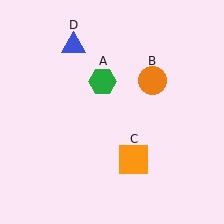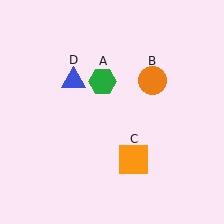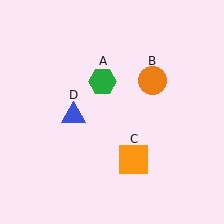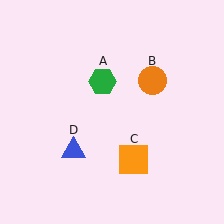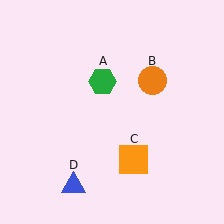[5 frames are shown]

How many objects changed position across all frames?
1 object changed position: blue triangle (object D).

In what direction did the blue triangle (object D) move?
The blue triangle (object D) moved down.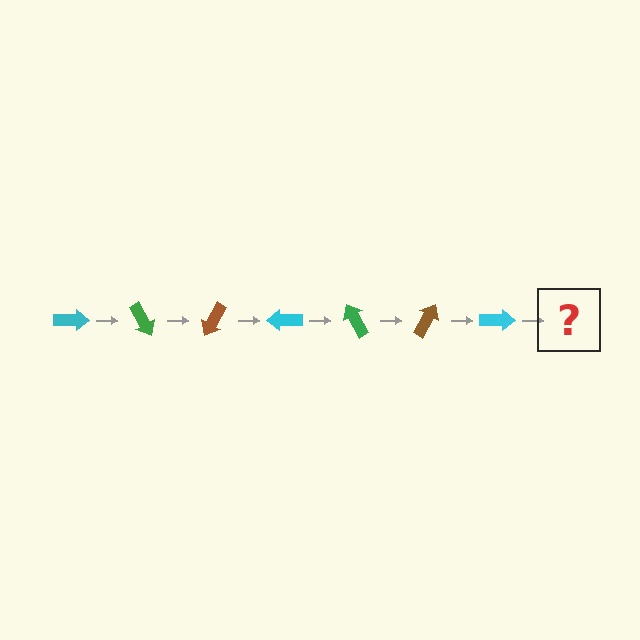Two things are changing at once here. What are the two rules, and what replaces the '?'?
The two rules are that it rotates 60 degrees each step and the color cycles through cyan, green, and brown. The '?' should be a green arrow, rotated 420 degrees from the start.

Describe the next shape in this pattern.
It should be a green arrow, rotated 420 degrees from the start.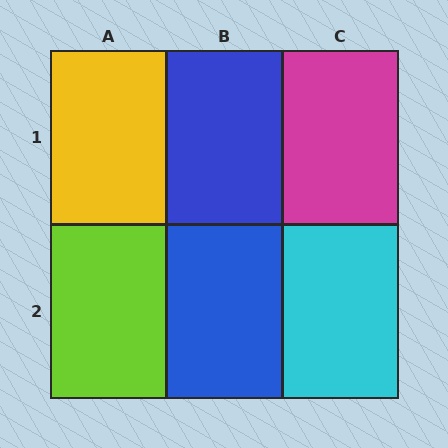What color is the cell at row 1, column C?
Magenta.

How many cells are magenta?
1 cell is magenta.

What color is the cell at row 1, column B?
Blue.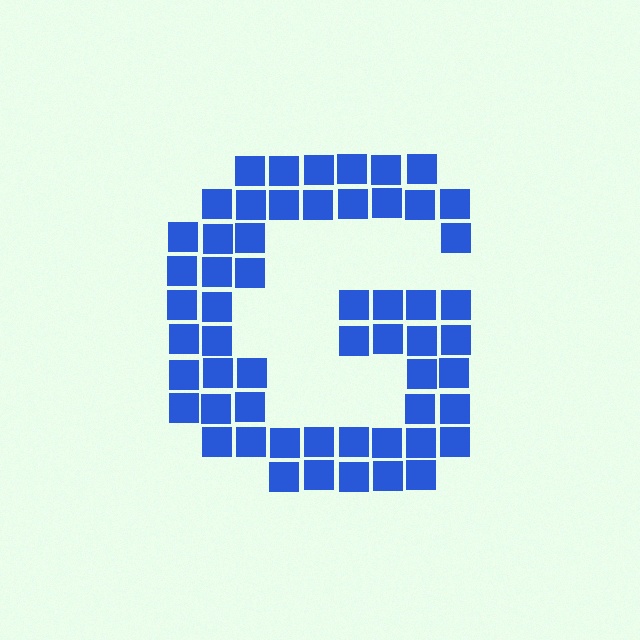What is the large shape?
The large shape is the letter G.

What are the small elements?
The small elements are squares.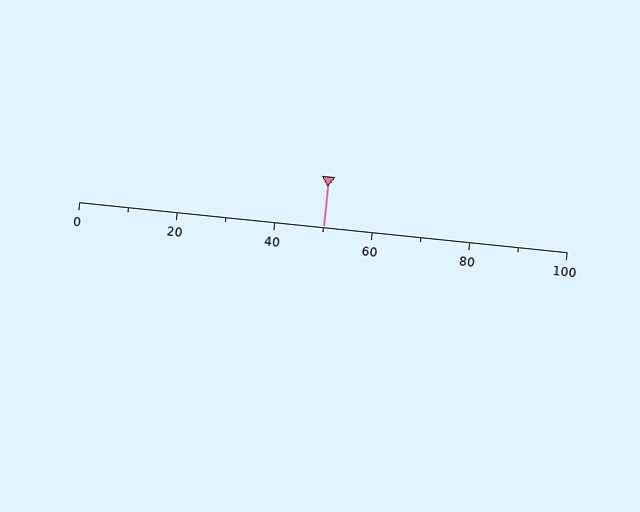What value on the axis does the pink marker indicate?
The marker indicates approximately 50.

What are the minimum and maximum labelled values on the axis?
The axis runs from 0 to 100.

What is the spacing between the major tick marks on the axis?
The major ticks are spaced 20 apart.